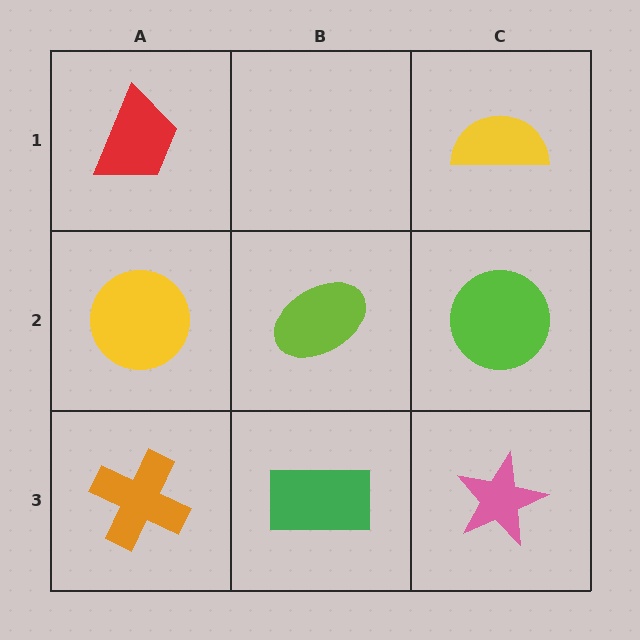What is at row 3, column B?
A green rectangle.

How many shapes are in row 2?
3 shapes.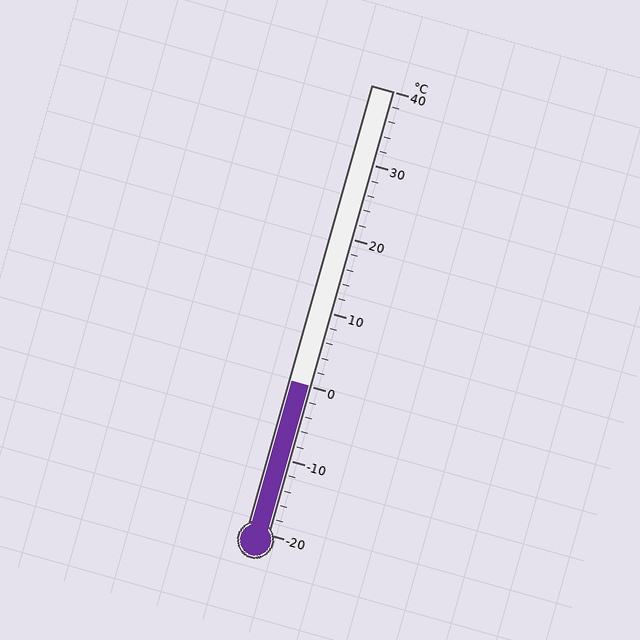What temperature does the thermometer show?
The thermometer shows approximately 0°C.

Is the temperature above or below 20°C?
The temperature is below 20°C.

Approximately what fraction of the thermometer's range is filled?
The thermometer is filled to approximately 35% of its range.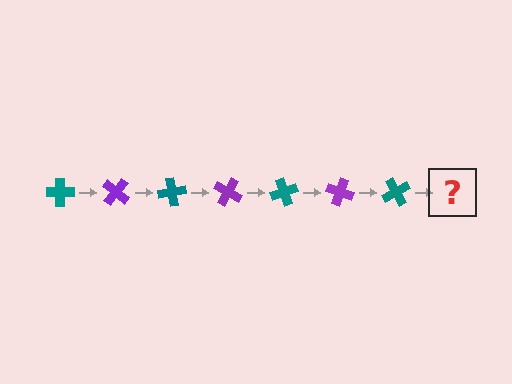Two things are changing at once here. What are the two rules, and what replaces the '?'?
The two rules are that it rotates 40 degrees each step and the color cycles through teal and purple. The '?' should be a purple cross, rotated 280 degrees from the start.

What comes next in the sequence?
The next element should be a purple cross, rotated 280 degrees from the start.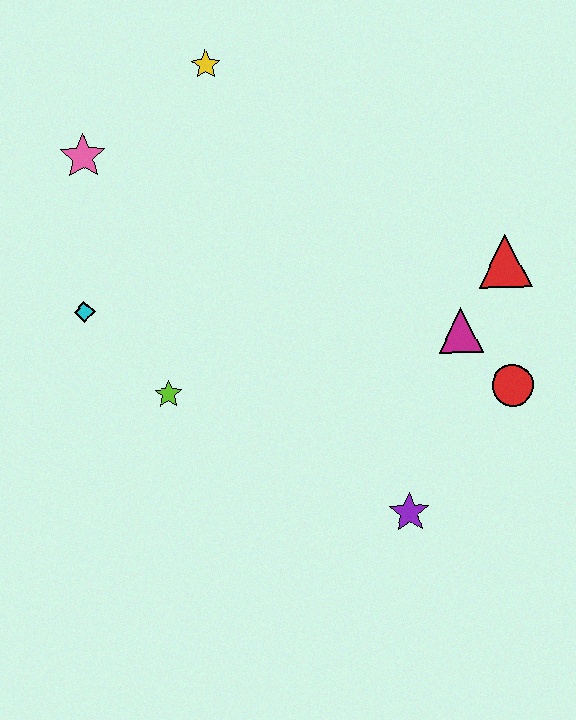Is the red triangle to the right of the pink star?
Yes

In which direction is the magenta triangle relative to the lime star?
The magenta triangle is to the right of the lime star.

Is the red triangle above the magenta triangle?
Yes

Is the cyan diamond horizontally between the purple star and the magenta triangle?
No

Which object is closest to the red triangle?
The magenta triangle is closest to the red triangle.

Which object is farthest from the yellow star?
The purple star is farthest from the yellow star.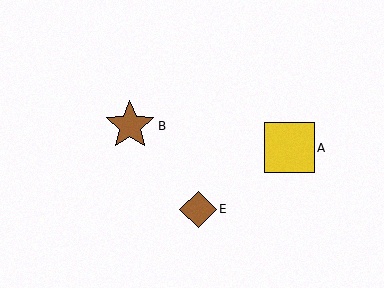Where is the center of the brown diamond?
The center of the brown diamond is at (198, 209).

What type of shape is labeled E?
Shape E is a brown diamond.